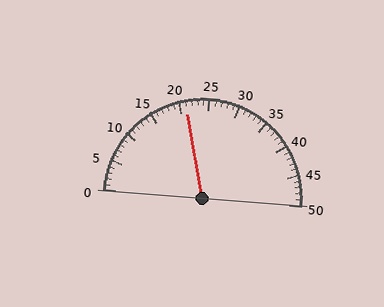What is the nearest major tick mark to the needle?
The nearest major tick mark is 20.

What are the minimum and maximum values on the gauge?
The gauge ranges from 0 to 50.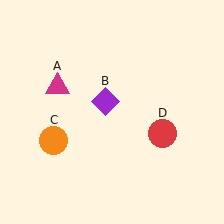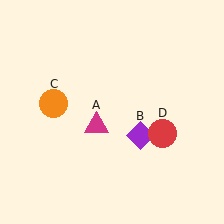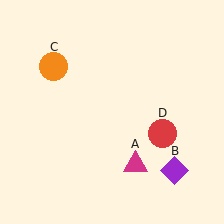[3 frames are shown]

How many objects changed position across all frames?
3 objects changed position: magenta triangle (object A), purple diamond (object B), orange circle (object C).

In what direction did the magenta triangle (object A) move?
The magenta triangle (object A) moved down and to the right.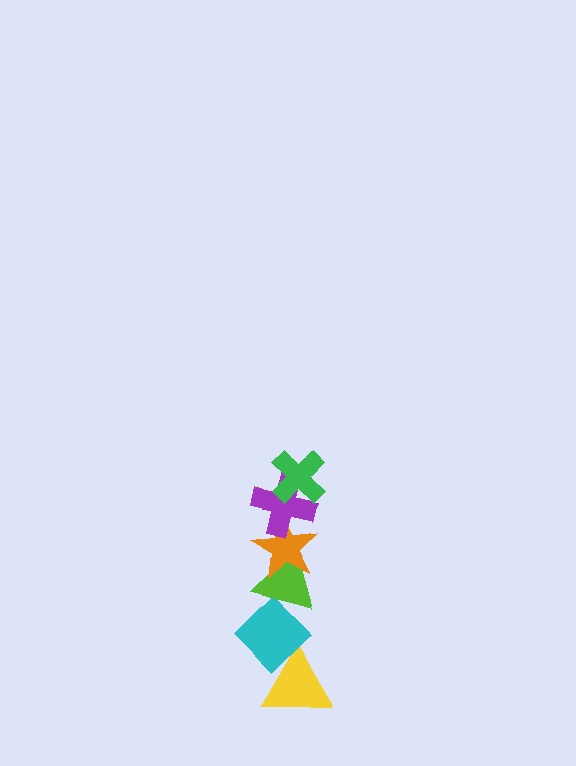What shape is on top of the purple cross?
The green cross is on top of the purple cross.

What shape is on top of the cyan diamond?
The lime triangle is on top of the cyan diamond.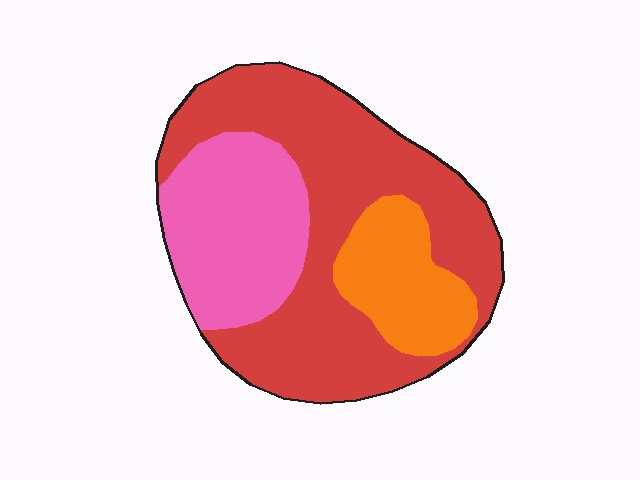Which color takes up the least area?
Orange, at roughly 15%.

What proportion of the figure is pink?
Pink covers 27% of the figure.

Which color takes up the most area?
Red, at roughly 55%.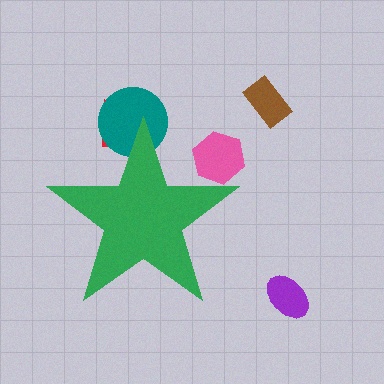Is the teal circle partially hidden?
Yes, the teal circle is partially hidden behind the green star.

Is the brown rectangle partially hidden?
No, the brown rectangle is fully visible.